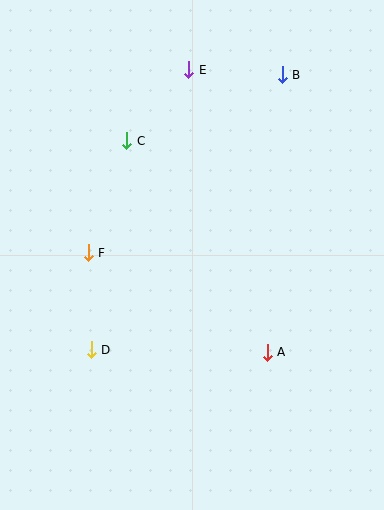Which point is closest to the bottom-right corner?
Point A is closest to the bottom-right corner.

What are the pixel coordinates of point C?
Point C is at (127, 141).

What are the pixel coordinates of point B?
Point B is at (282, 75).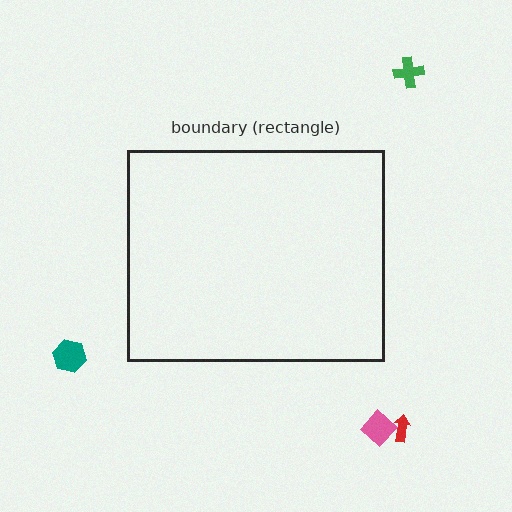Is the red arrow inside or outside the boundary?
Outside.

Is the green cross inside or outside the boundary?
Outside.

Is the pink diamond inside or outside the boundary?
Outside.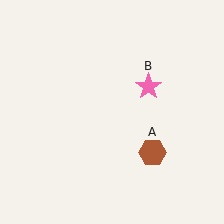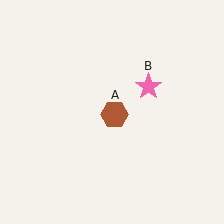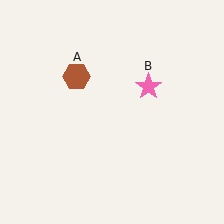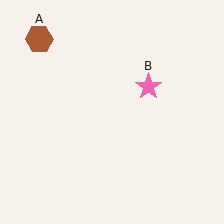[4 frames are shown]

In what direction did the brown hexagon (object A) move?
The brown hexagon (object A) moved up and to the left.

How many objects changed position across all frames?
1 object changed position: brown hexagon (object A).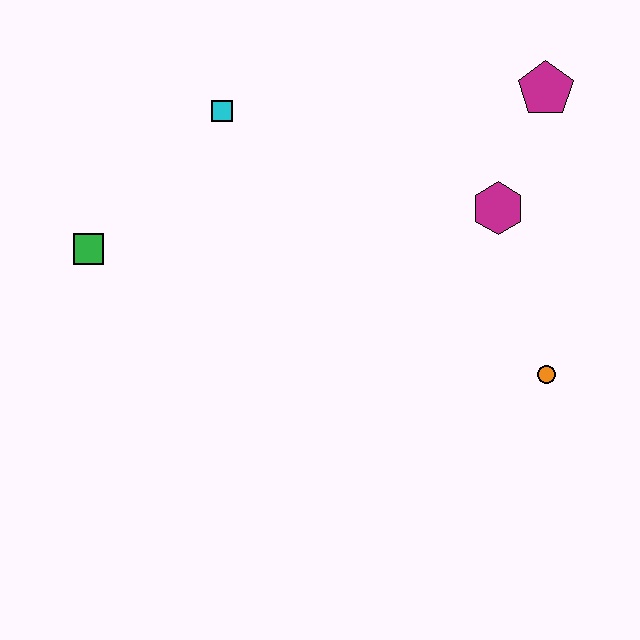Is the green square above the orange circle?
Yes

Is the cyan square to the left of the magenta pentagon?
Yes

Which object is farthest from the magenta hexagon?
The green square is farthest from the magenta hexagon.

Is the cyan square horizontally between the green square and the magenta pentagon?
Yes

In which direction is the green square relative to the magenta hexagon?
The green square is to the left of the magenta hexagon.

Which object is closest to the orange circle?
The magenta hexagon is closest to the orange circle.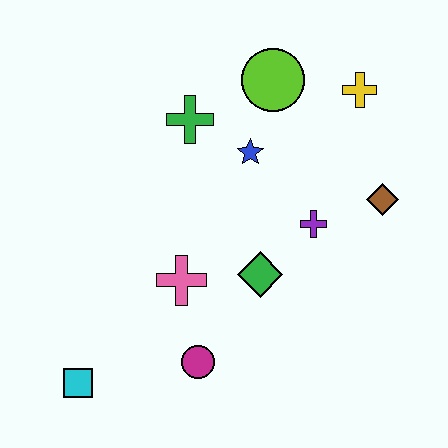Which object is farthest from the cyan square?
The yellow cross is farthest from the cyan square.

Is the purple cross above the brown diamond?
No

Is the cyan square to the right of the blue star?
No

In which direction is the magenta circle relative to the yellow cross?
The magenta circle is below the yellow cross.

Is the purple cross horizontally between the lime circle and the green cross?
No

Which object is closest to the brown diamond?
The purple cross is closest to the brown diamond.